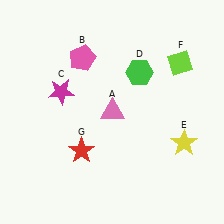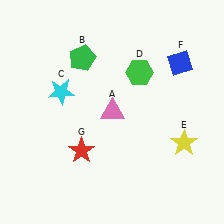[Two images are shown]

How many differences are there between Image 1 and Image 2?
There are 3 differences between the two images.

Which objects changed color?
B changed from pink to green. C changed from magenta to cyan. F changed from lime to blue.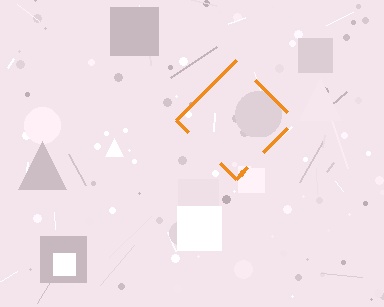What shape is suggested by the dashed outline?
The dashed outline suggests a diamond.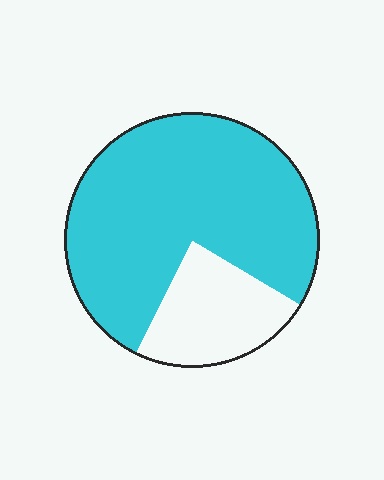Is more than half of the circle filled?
Yes.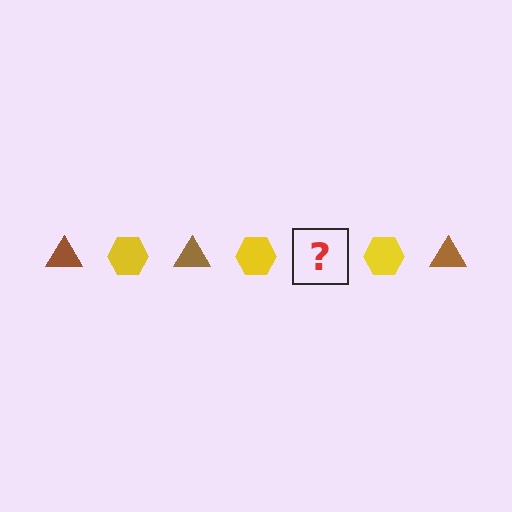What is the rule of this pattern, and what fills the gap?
The rule is that the pattern alternates between brown triangle and yellow hexagon. The gap should be filled with a brown triangle.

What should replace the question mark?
The question mark should be replaced with a brown triangle.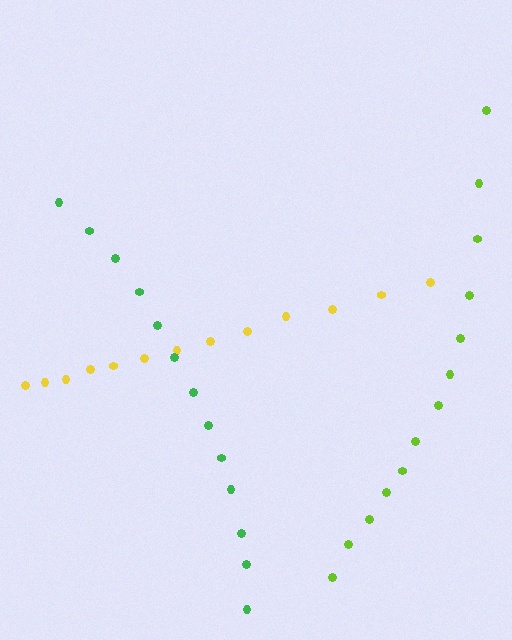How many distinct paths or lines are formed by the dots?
There are 3 distinct paths.